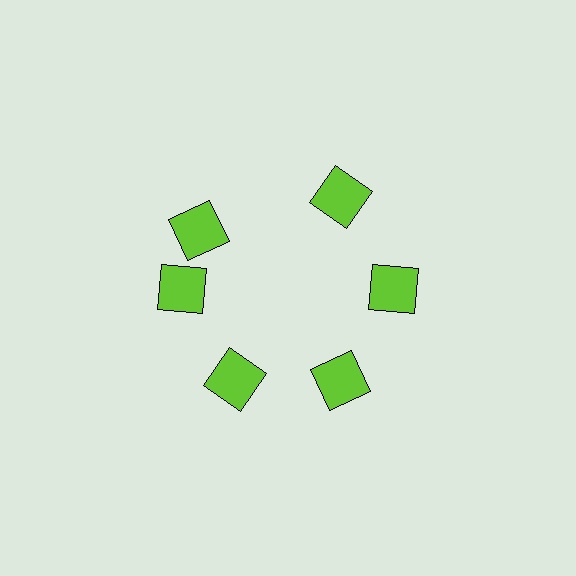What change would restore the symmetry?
The symmetry would be restored by rotating it back into even spacing with its neighbors so that all 6 squares sit at equal angles and equal distance from the center.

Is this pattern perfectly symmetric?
No. The 6 lime squares are arranged in a ring, but one element near the 11 o'clock position is rotated out of alignment along the ring, breaking the 6-fold rotational symmetry.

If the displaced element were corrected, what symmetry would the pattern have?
It would have 6-fold rotational symmetry — the pattern would map onto itself every 60 degrees.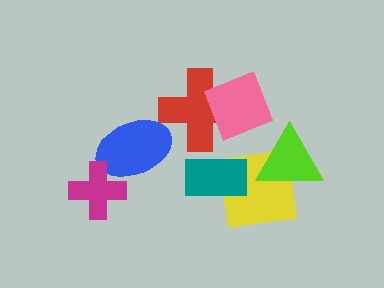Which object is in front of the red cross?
The pink diamond is in front of the red cross.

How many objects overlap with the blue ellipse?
1 object overlaps with the blue ellipse.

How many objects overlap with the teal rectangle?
1 object overlaps with the teal rectangle.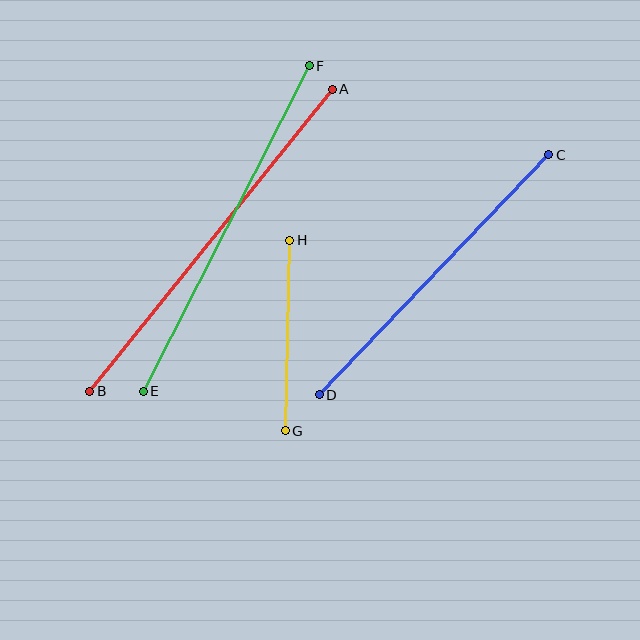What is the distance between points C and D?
The distance is approximately 332 pixels.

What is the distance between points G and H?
The distance is approximately 191 pixels.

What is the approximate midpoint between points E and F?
The midpoint is at approximately (226, 228) pixels.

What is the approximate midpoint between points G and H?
The midpoint is at approximately (288, 336) pixels.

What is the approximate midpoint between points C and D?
The midpoint is at approximately (434, 275) pixels.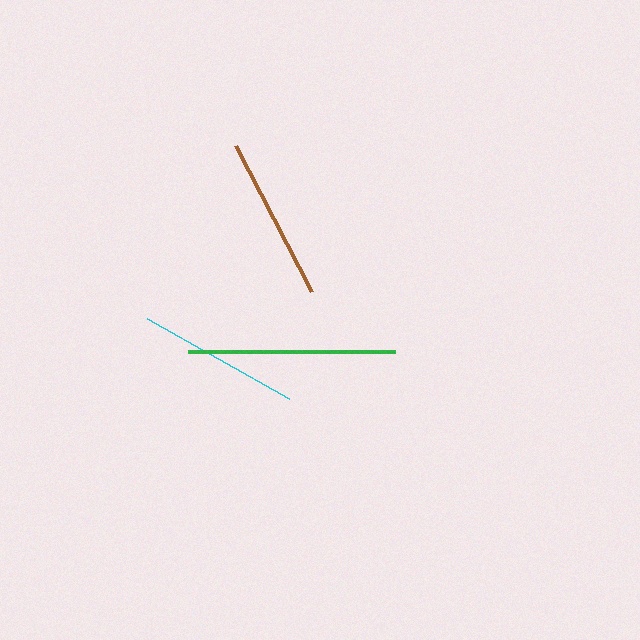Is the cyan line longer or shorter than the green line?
The green line is longer than the cyan line.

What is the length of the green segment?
The green segment is approximately 207 pixels long.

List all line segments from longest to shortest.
From longest to shortest: green, brown, cyan.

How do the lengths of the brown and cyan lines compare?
The brown and cyan lines are approximately the same length.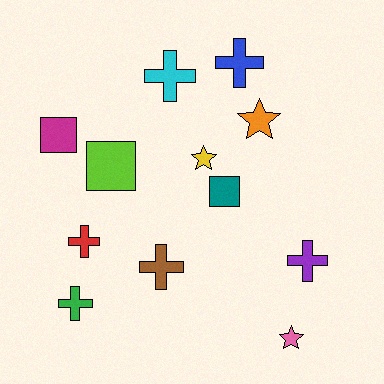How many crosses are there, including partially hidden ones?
There are 6 crosses.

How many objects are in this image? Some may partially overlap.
There are 12 objects.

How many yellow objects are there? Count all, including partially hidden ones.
There is 1 yellow object.